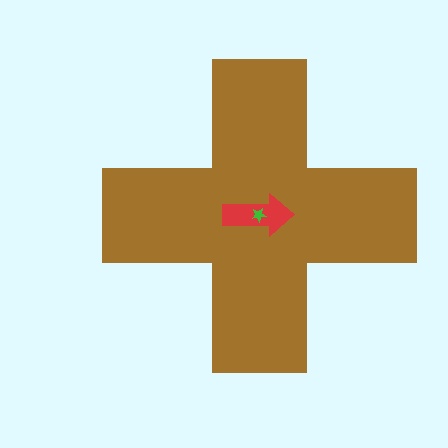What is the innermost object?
The green star.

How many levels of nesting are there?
3.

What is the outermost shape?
The brown cross.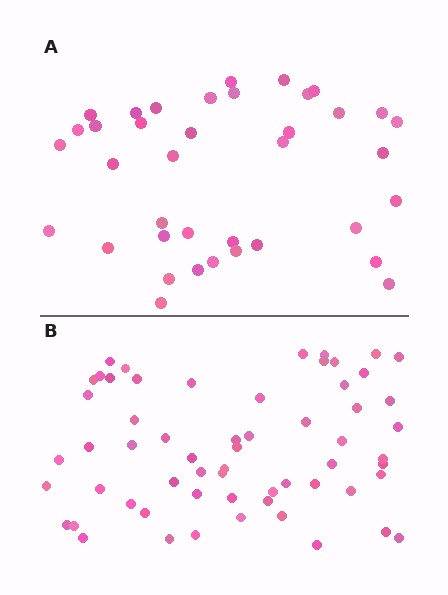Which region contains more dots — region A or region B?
Region B (the bottom region) has more dots.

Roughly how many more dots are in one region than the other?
Region B has approximately 20 more dots than region A.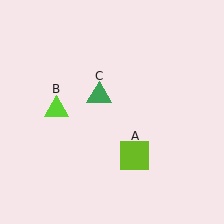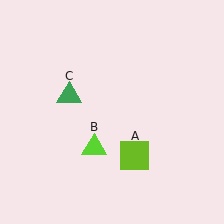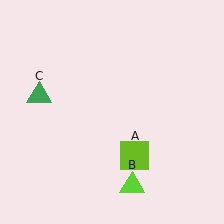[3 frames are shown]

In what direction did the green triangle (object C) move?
The green triangle (object C) moved left.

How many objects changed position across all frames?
2 objects changed position: lime triangle (object B), green triangle (object C).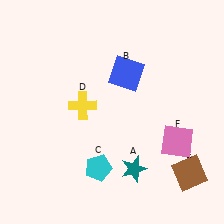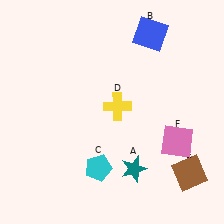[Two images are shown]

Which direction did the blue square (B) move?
The blue square (B) moved up.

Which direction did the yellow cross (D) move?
The yellow cross (D) moved right.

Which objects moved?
The objects that moved are: the blue square (B), the yellow cross (D).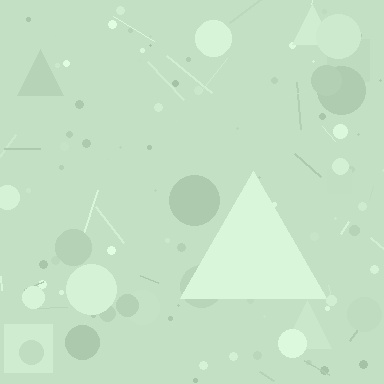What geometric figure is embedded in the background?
A triangle is embedded in the background.